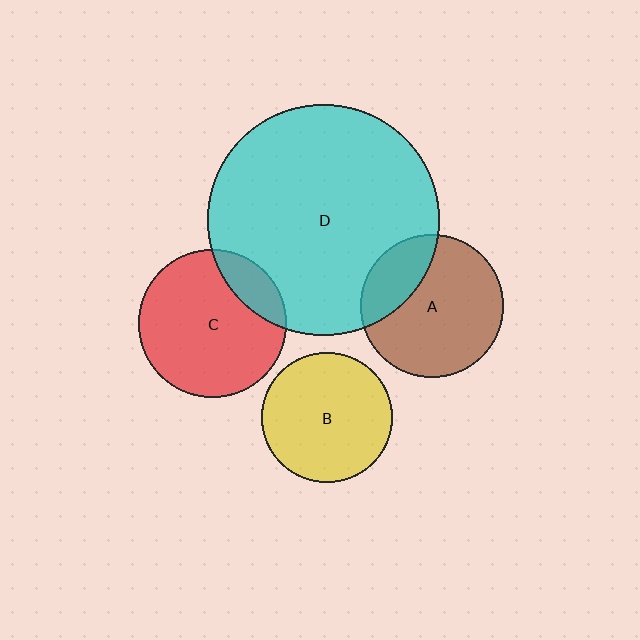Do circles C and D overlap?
Yes.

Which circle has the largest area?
Circle D (cyan).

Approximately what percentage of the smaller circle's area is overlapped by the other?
Approximately 15%.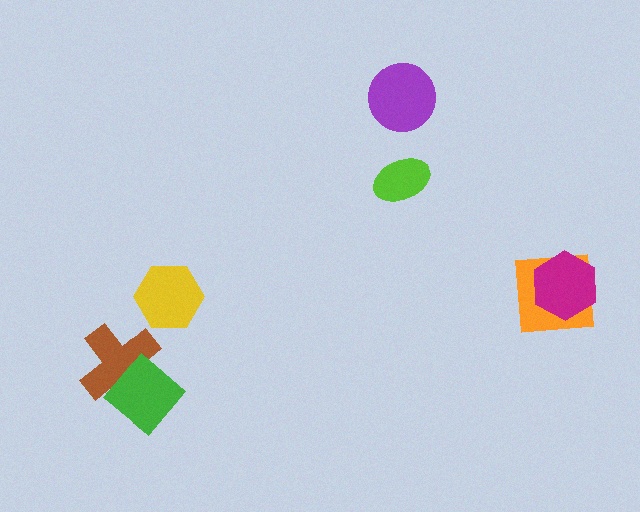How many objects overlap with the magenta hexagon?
1 object overlaps with the magenta hexagon.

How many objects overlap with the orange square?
1 object overlaps with the orange square.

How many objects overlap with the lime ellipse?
0 objects overlap with the lime ellipse.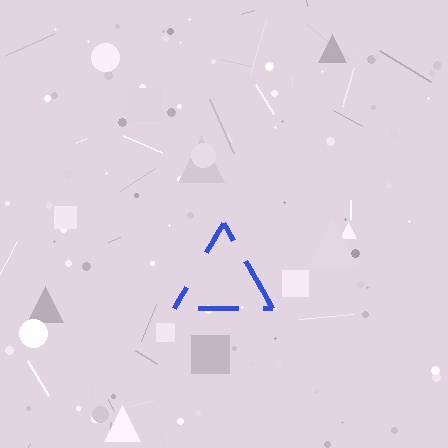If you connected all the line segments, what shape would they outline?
They would outline a triangle.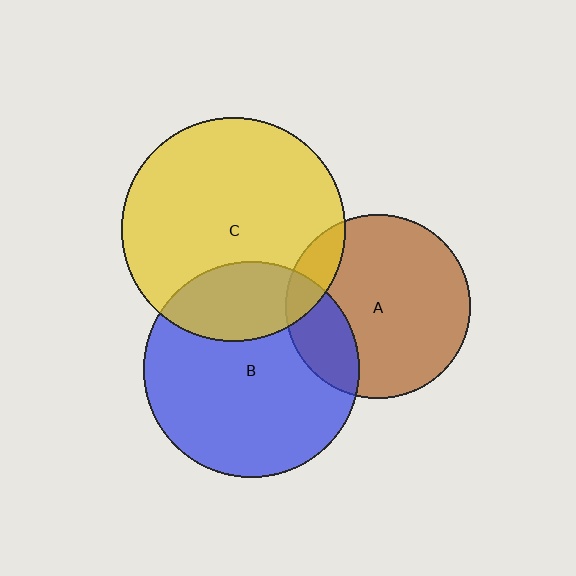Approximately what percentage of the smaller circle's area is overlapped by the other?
Approximately 20%.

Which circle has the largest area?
Circle C (yellow).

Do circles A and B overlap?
Yes.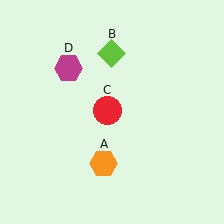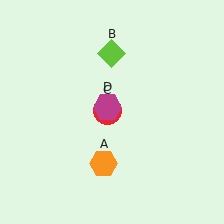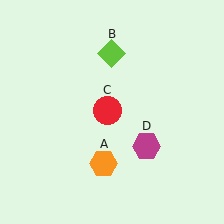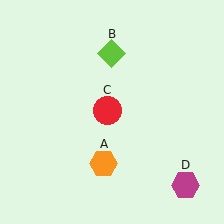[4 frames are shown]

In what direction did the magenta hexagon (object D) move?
The magenta hexagon (object D) moved down and to the right.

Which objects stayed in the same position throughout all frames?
Orange hexagon (object A) and lime diamond (object B) and red circle (object C) remained stationary.